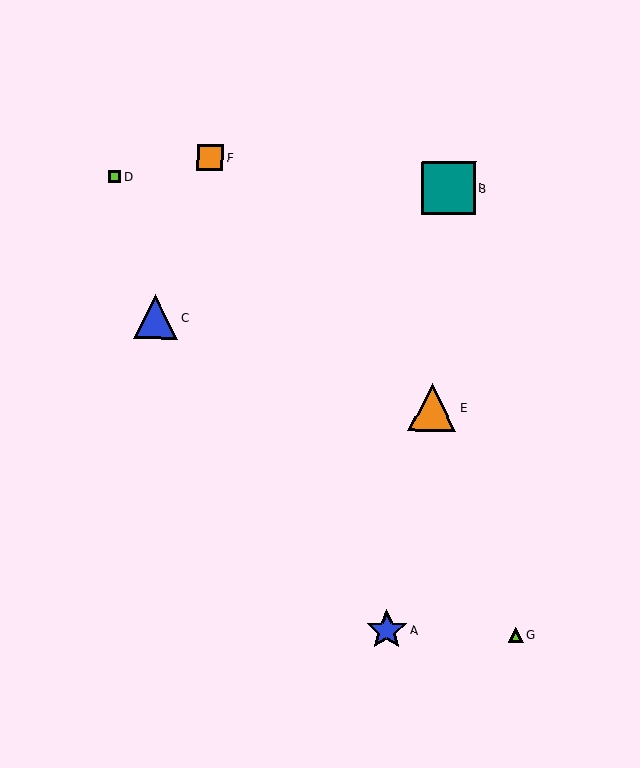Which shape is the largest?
The teal square (labeled B) is the largest.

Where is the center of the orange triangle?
The center of the orange triangle is at (432, 407).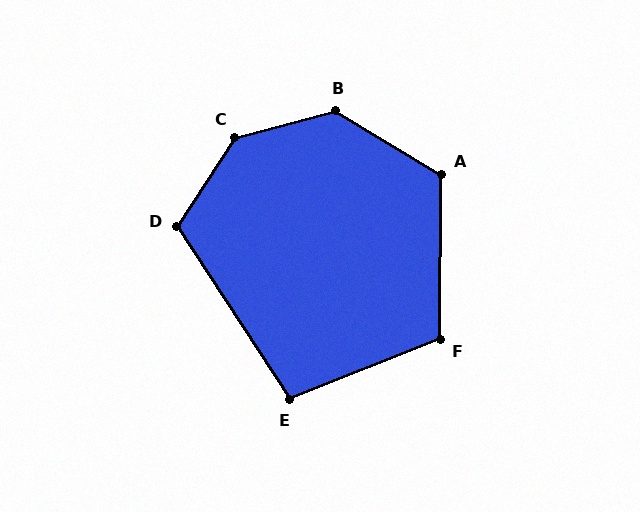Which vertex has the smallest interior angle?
E, at approximately 102 degrees.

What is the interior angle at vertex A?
Approximately 121 degrees (obtuse).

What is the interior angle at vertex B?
Approximately 134 degrees (obtuse).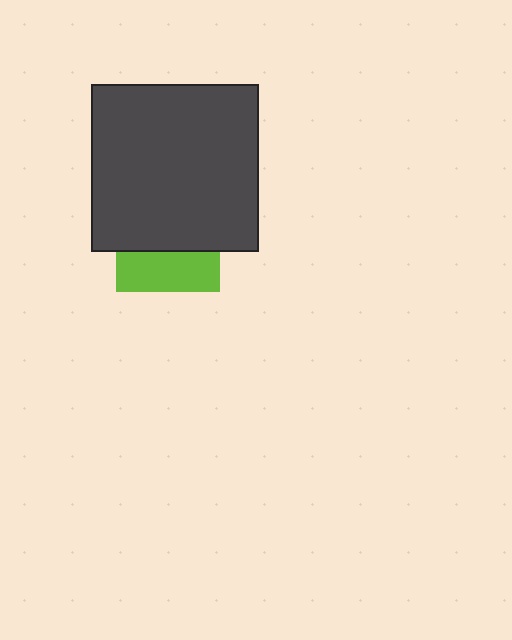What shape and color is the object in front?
The object in front is a dark gray square.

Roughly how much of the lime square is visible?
A small part of it is visible (roughly 38%).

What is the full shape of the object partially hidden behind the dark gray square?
The partially hidden object is a lime square.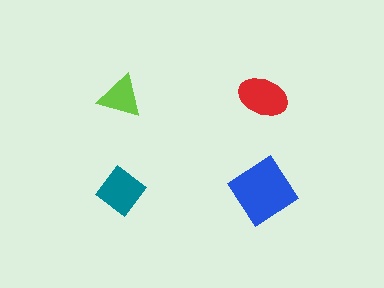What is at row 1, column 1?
A lime triangle.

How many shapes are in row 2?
2 shapes.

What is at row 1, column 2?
A red ellipse.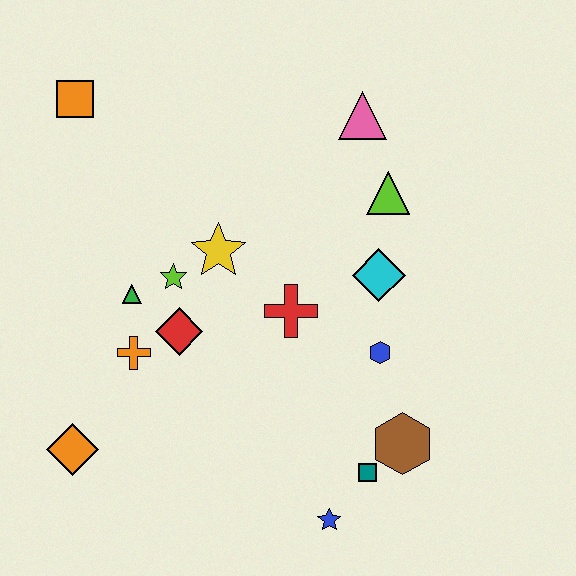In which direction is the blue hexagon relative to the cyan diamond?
The blue hexagon is below the cyan diamond.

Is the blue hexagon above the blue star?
Yes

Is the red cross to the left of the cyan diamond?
Yes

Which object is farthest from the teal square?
The orange square is farthest from the teal square.